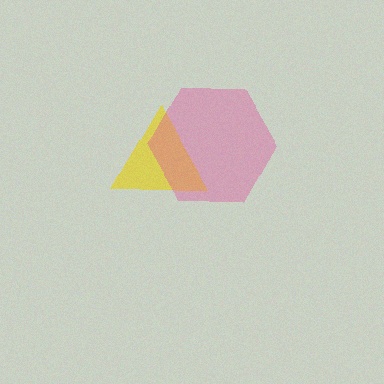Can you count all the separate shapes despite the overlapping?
Yes, there are 2 separate shapes.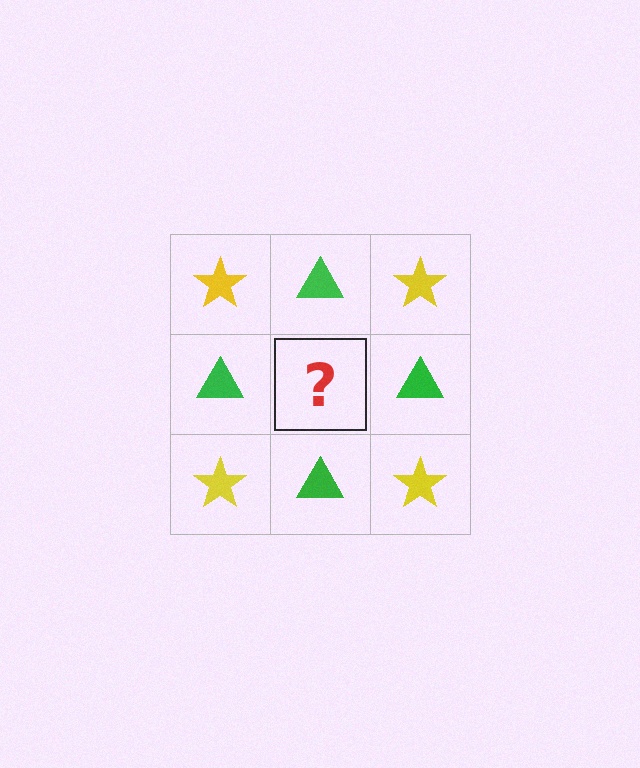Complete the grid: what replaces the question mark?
The question mark should be replaced with a yellow star.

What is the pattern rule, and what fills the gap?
The rule is that it alternates yellow star and green triangle in a checkerboard pattern. The gap should be filled with a yellow star.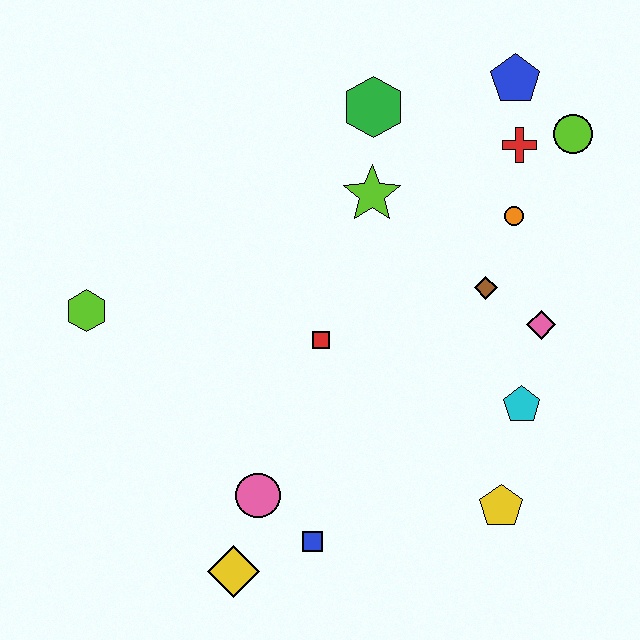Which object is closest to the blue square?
The pink circle is closest to the blue square.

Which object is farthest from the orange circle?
The yellow diamond is farthest from the orange circle.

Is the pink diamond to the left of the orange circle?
No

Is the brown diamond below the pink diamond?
No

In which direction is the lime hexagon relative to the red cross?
The lime hexagon is to the left of the red cross.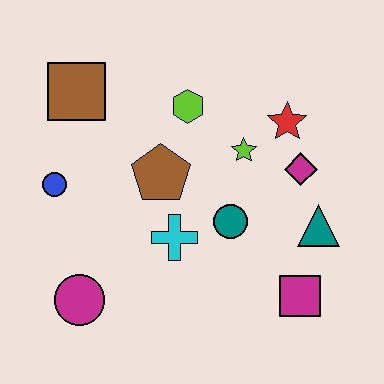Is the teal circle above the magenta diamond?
No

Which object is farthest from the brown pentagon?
The magenta square is farthest from the brown pentagon.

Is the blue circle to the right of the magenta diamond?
No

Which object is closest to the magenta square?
The teal triangle is closest to the magenta square.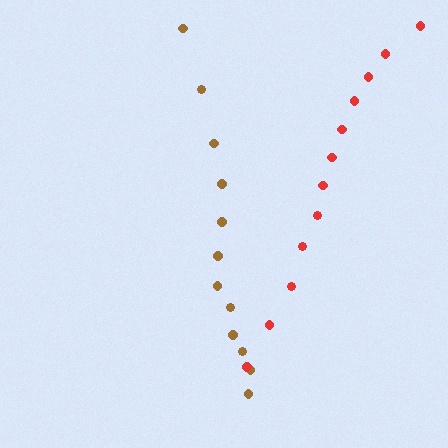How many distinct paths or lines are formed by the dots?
There are 2 distinct paths.